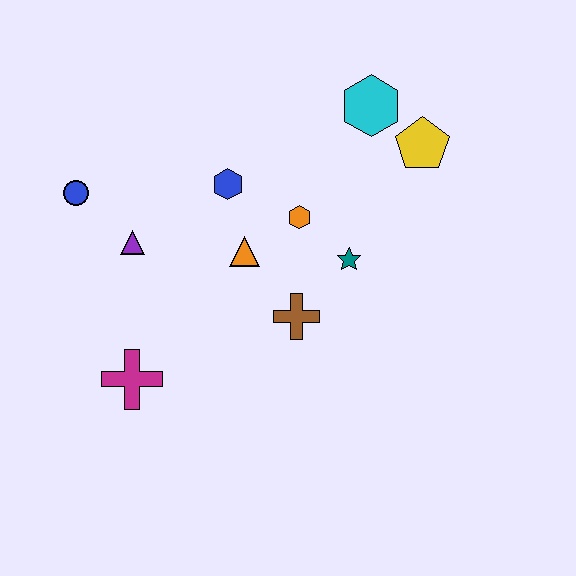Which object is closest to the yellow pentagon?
The cyan hexagon is closest to the yellow pentagon.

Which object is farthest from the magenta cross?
The yellow pentagon is farthest from the magenta cross.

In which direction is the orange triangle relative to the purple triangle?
The orange triangle is to the right of the purple triangle.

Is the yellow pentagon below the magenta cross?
No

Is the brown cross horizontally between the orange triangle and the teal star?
Yes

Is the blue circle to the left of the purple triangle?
Yes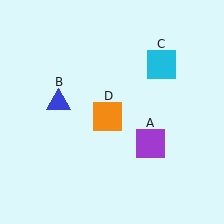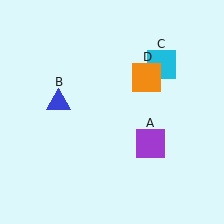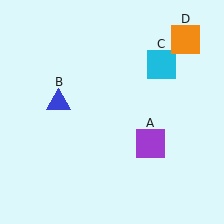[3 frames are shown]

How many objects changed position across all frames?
1 object changed position: orange square (object D).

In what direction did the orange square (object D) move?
The orange square (object D) moved up and to the right.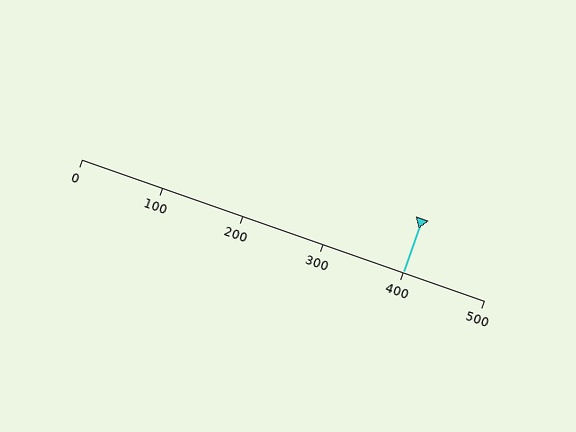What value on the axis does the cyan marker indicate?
The marker indicates approximately 400.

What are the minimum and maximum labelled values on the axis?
The axis runs from 0 to 500.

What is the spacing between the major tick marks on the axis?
The major ticks are spaced 100 apart.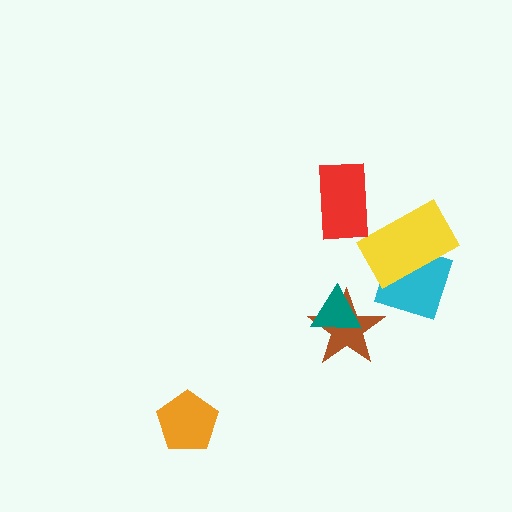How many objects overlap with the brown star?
1 object overlaps with the brown star.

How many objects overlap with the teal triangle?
1 object overlaps with the teal triangle.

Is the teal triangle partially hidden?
No, no other shape covers it.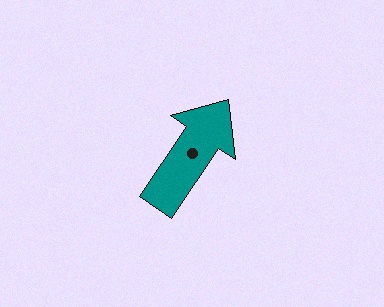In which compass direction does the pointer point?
Northeast.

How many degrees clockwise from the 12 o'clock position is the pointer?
Approximately 34 degrees.